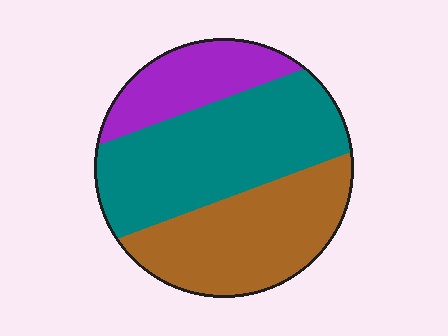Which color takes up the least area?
Purple, at roughly 20%.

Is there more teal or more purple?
Teal.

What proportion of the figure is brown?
Brown covers about 35% of the figure.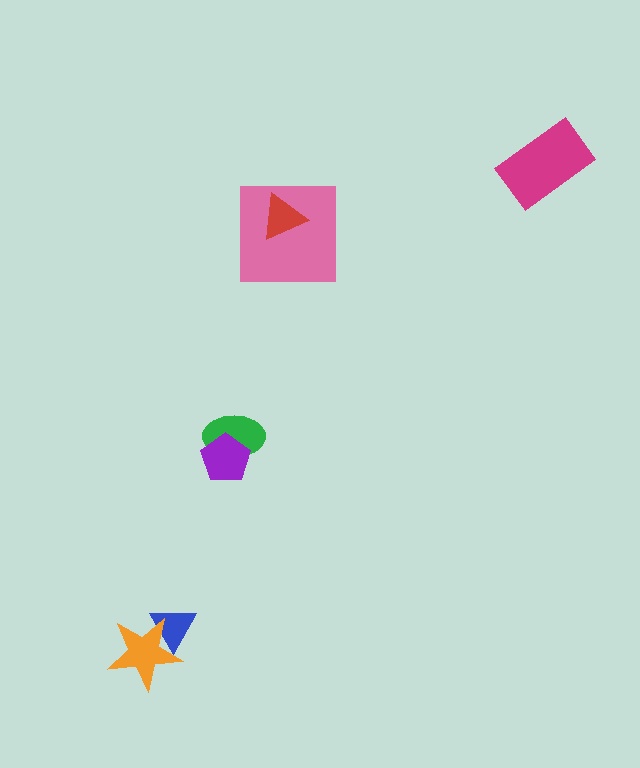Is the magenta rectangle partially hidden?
No, no other shape covers it.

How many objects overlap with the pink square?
1 object overlaps with the pink square.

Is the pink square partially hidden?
Yes, it is partially covered by another shape.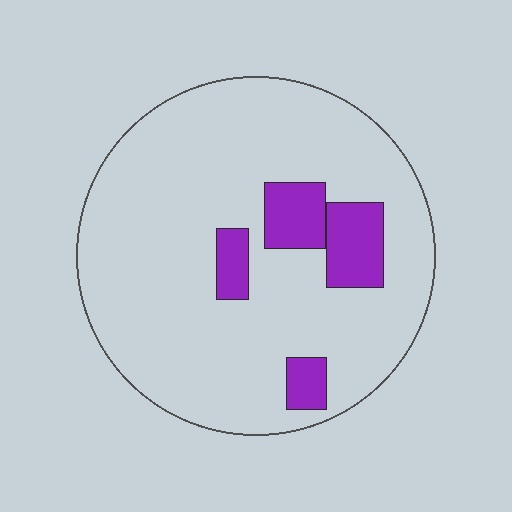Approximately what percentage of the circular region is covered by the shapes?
Approximately 15%.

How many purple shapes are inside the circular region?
4.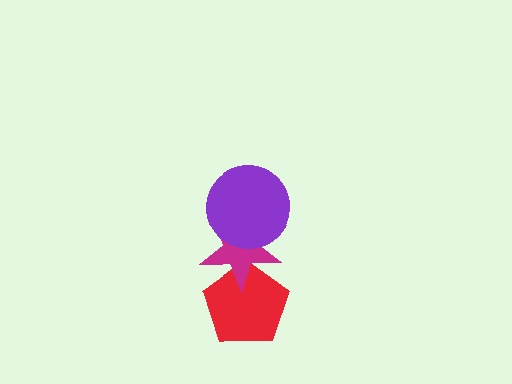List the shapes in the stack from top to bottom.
From top to bottom: the purple circle, the magenta star, the red pentagon.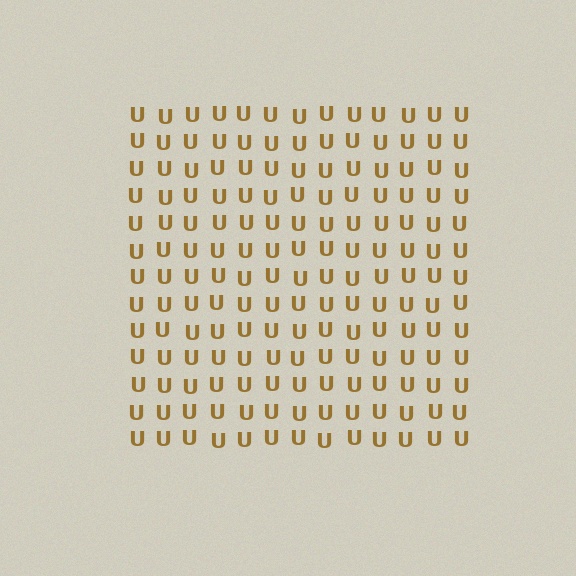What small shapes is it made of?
It is made of small letter U's.